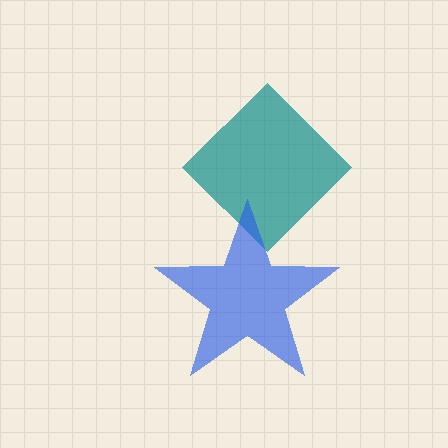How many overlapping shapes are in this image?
There are 2 overlapping shapes in the image.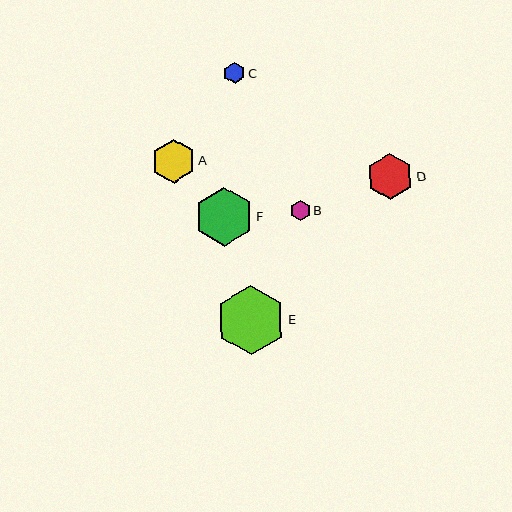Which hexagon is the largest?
Hexagon E is the largest with a size of approximately 69 pixels.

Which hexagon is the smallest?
Hexagon B is the smallest with a size of approximately 20 pixels.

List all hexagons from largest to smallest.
From largest to smallest: E, F, D, A, C, B.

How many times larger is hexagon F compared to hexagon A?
Hexagon F is approximately 1.3 times the size of hexagon A.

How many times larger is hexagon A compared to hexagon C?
Hexagon A is approximately 2.1 times the size of hexagon C.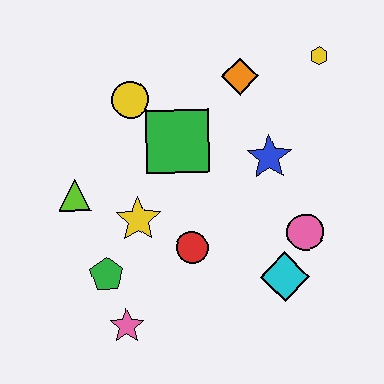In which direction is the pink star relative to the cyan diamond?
The pink star is to the left of the cyan diamond.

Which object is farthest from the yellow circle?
The cyan diamond is farthest from the yellow circle.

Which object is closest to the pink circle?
The cyan diamond is closest to the pink circle.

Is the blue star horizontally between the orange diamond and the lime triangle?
No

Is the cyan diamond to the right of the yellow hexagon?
No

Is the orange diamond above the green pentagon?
Yes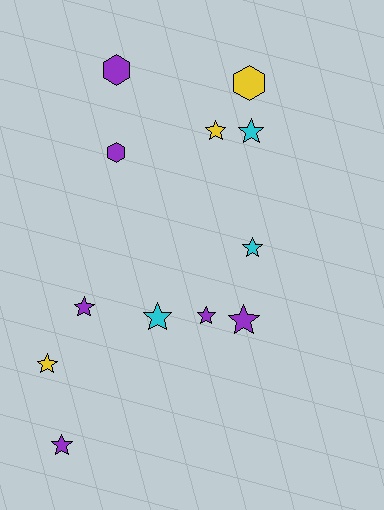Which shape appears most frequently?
Star, with 9 objects.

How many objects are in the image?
There are 12 objects.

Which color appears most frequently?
Purple, with 6 objects.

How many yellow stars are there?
There are 2 yellow stars.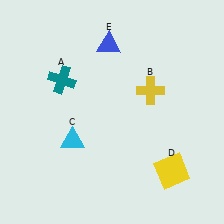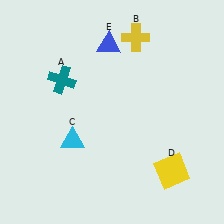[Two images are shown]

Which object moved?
The yellow cross (B) moved up.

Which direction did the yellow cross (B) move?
The yellow cross (B) moved up.